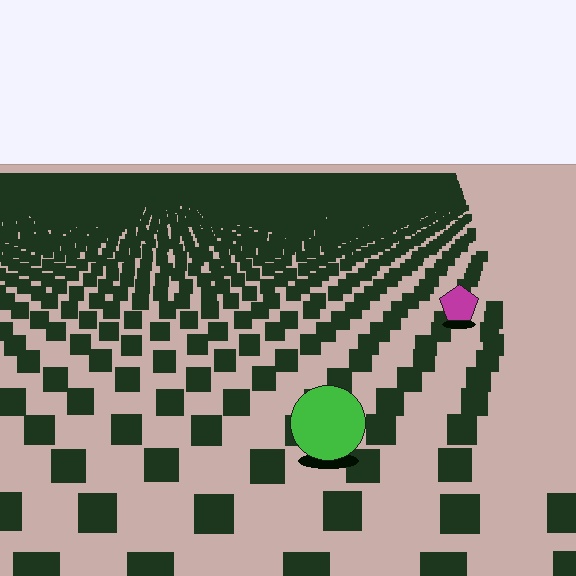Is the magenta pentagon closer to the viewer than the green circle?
No. The green circle is closer — you can tell from the texture gradient: the ground texture is coarser near it.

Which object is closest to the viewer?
The green circle is closest. The texture marks near it are larger and more spread out.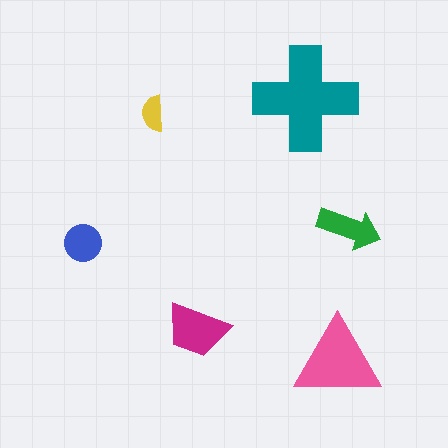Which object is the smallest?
The yellow semicircle.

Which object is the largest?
The teal cross.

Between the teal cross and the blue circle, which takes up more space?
The teal cross.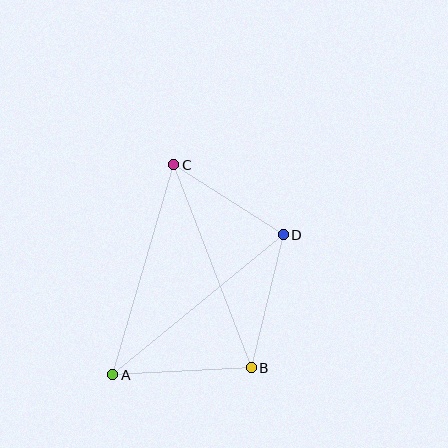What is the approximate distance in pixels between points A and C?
The distance between A and C is approximately 219 pixels.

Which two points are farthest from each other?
Points A and D are farthest from each other.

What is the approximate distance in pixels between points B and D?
The distance between B and D is approximately 137 pixels.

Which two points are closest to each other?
Points C and D are closest to each other.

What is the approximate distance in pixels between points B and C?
The distance between B and C is approximately 217 pixels.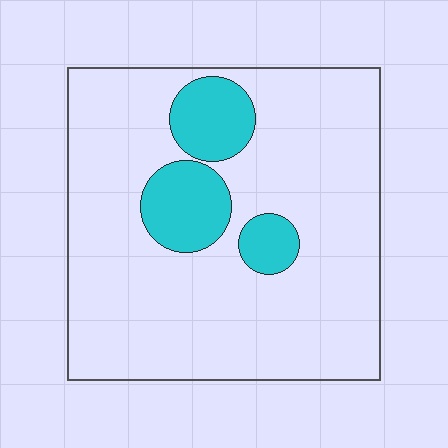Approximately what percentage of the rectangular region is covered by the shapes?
Approximately 15%.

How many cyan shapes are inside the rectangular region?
3.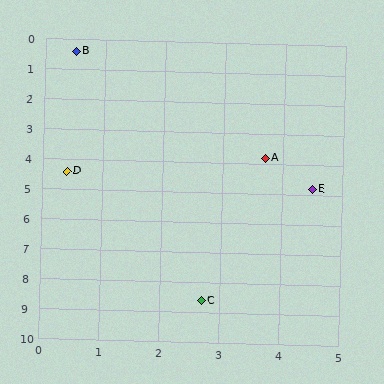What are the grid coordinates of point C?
Point C is at approximately (2.7, 8.6).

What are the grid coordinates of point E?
Point E is at approximately (4.5, 4.8).